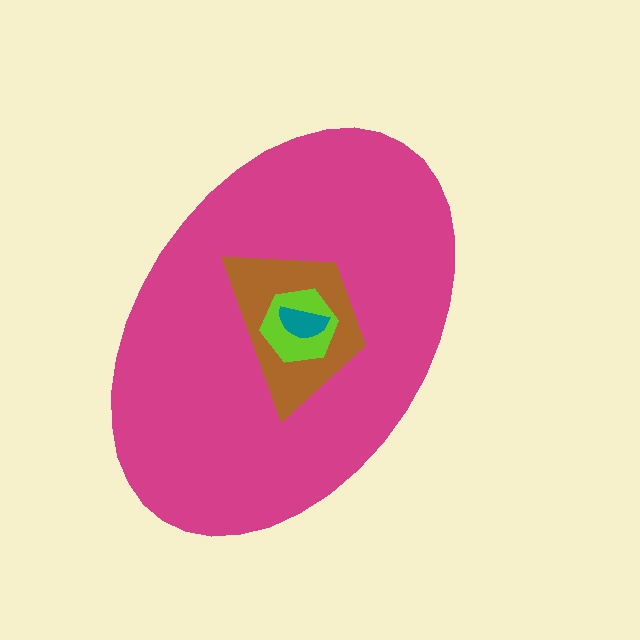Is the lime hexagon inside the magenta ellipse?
Yes.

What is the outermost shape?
The magenta ellipse.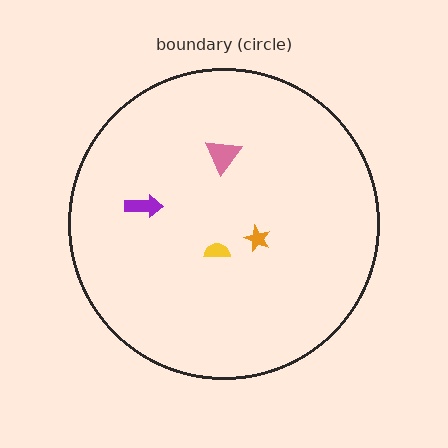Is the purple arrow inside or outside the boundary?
Inside.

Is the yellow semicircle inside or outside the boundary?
Inside.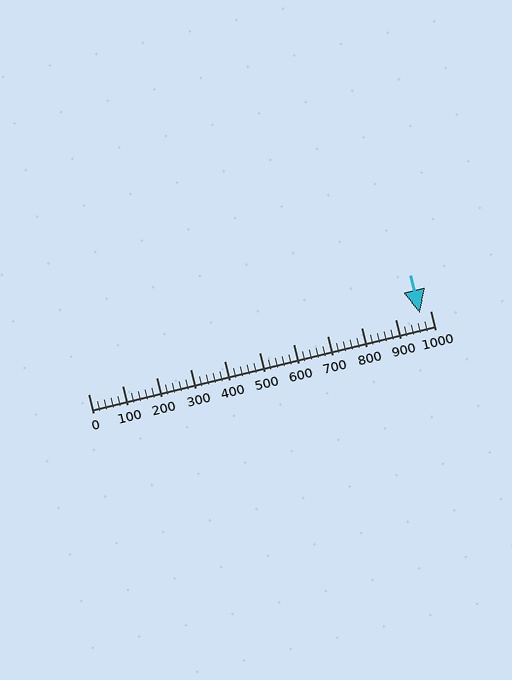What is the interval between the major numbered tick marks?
The major tick marks are spaced 100 units apart.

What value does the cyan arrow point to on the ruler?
The cyan arrow points to approximately 971.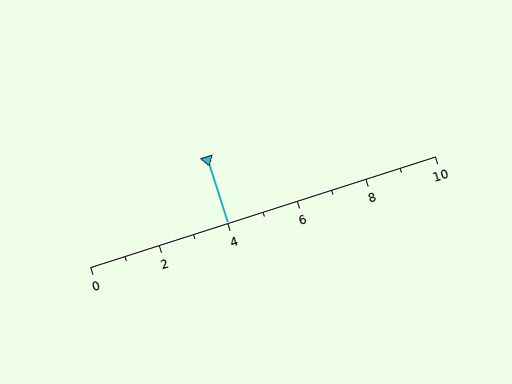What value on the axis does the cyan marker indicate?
The marker indicates approximately 4.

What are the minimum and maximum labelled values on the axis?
The axis runs from 0 to 10.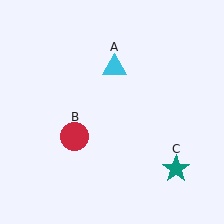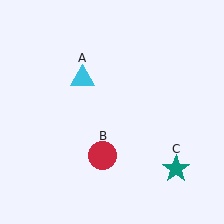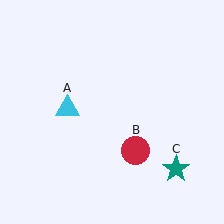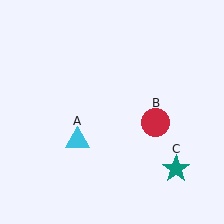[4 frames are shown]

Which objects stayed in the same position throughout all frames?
Teal star (object C) remained stationary.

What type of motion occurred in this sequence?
The cyan triangle (object A), red circle (object B) rotated counterclockwise around the center of the scene.